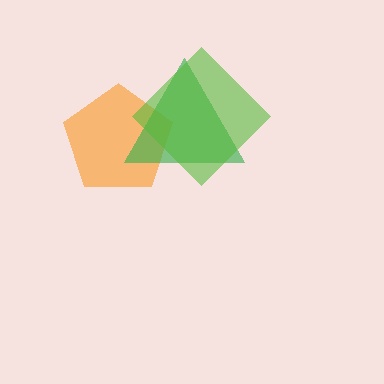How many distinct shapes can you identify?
There are 3 distinct shapes: an orange pentagon, a green triangle, a lime diamond.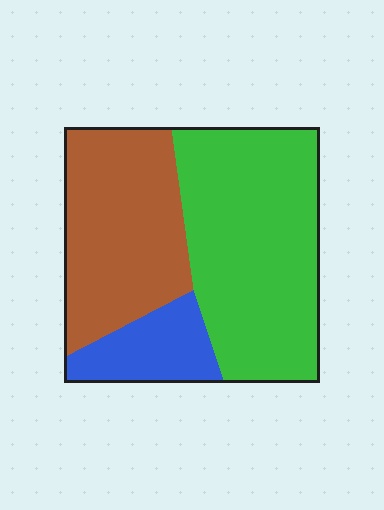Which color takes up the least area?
Blue, at roughly 15%.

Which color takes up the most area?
Green, at roughly 50%.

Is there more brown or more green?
Green.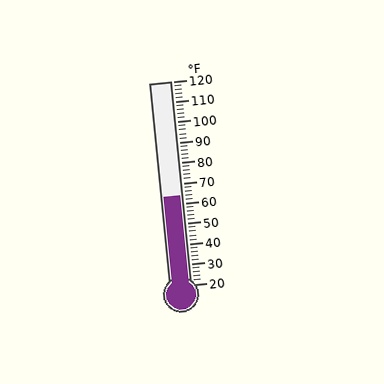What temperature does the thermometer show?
The thermometer shows approximately 64°F.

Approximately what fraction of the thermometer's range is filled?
The thermometer is filled to approximately 45% of its range.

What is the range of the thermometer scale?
The thermometer scale ranges from 20°F to 120°F.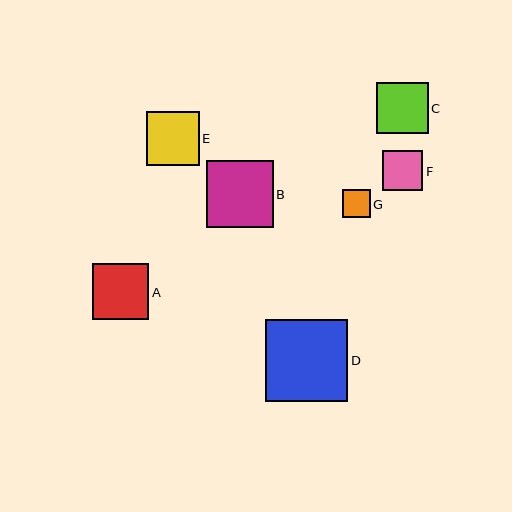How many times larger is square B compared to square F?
Square B is approximately 1.7 times the size of square F.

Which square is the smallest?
Square G is the smallest with a size of approximately 27 pixels.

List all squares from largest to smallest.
From largest to smallest: D, B, A, E, C, F, G.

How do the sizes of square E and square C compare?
Square E and square C are approximately the same size.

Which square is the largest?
Square D is the largest with a size of approximately 82 pixels.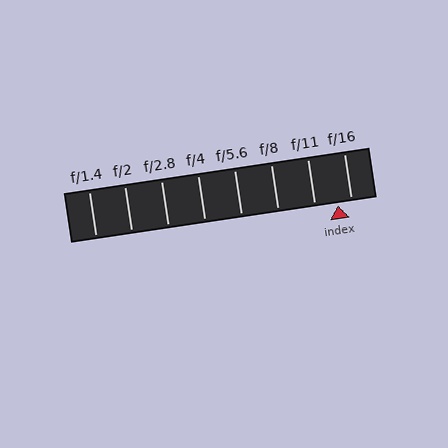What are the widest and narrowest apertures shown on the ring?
The widest aperture shown is f/1.4 and the narrowest is f/16.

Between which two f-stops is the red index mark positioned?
The index mark is between f/11 and f/16.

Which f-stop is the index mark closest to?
The index mark is closest to f/16.